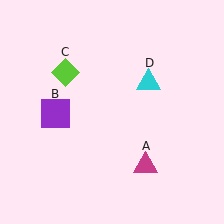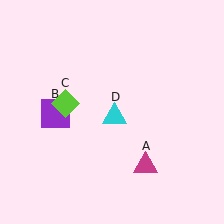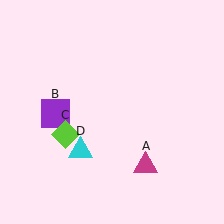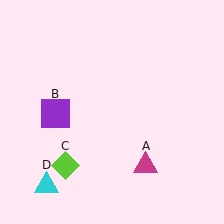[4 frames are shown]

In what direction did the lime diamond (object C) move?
The lime diamond (object C) moved down.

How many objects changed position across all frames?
2 objects changed position: lime diamond (object C), cyan triangle (object D).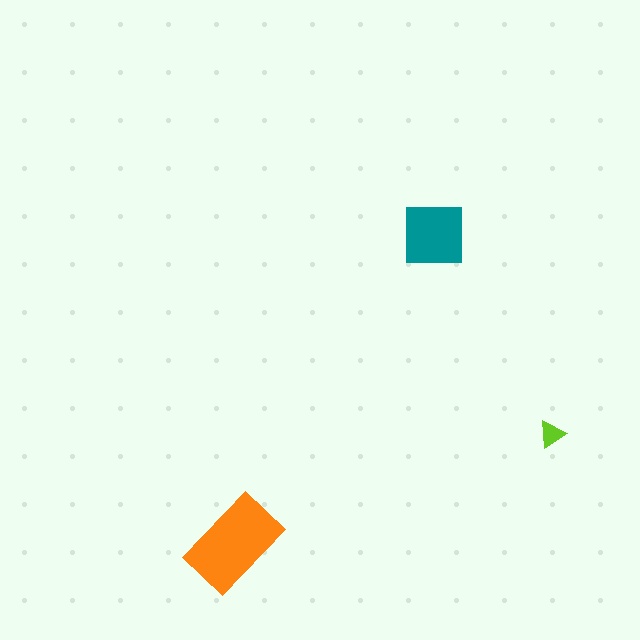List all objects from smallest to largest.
The lime triangle, the teal square, the orange rectangle.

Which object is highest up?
The teal square is topmost.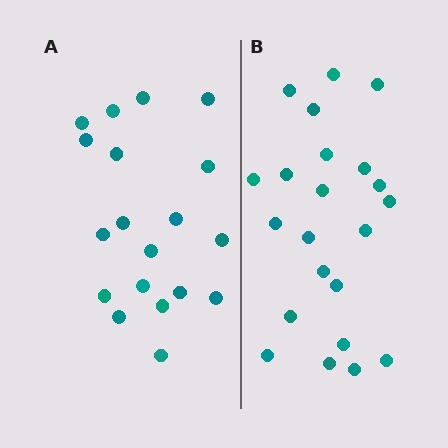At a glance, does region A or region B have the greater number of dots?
Region B (the right region) has more dots.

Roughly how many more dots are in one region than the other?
Region B has just a few more — roughly 2 or 3 more dots than region A.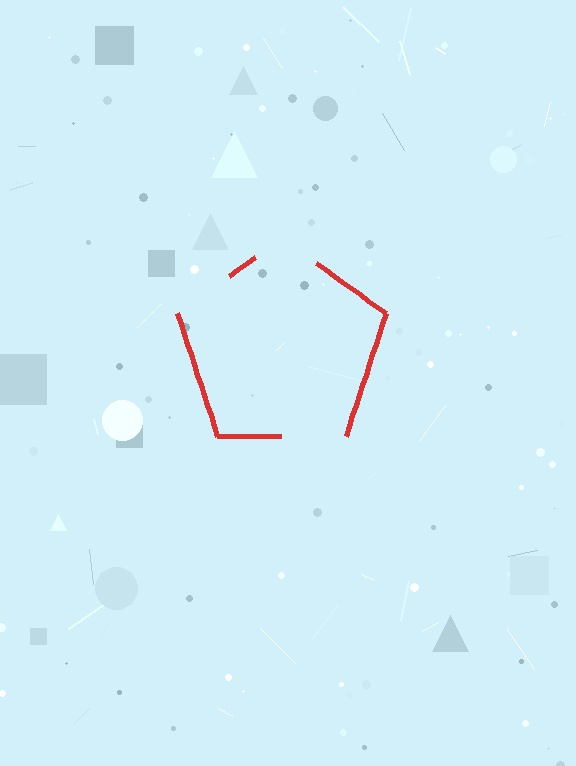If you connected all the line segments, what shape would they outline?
They would outline a pentagon.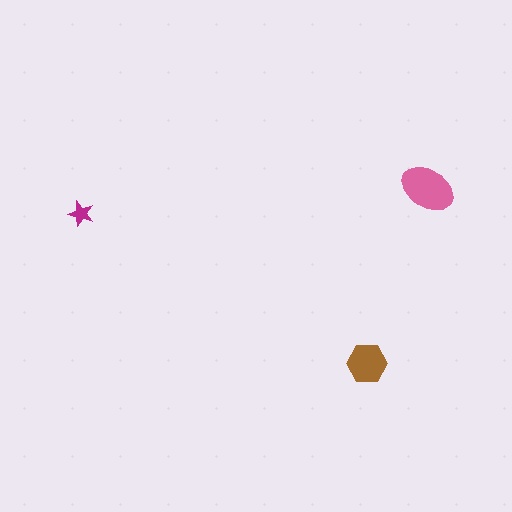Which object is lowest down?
The brown hexagon is bottommost.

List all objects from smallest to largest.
The magenta star, the brown hexagon, the pink ellipse.